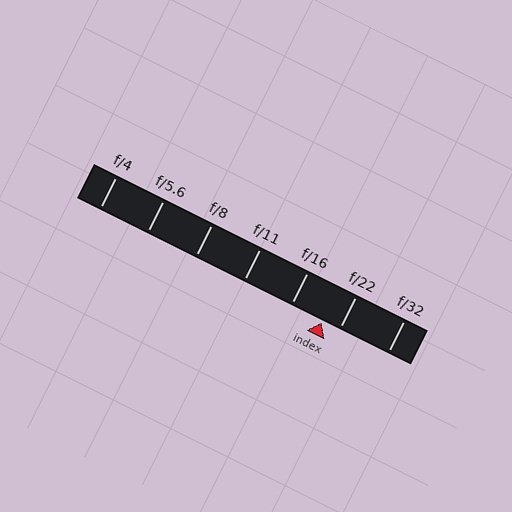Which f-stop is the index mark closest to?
The index mark is closest to f/22.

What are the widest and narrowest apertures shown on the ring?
The widest aperture shown is f/4 and the narrowest is f/32.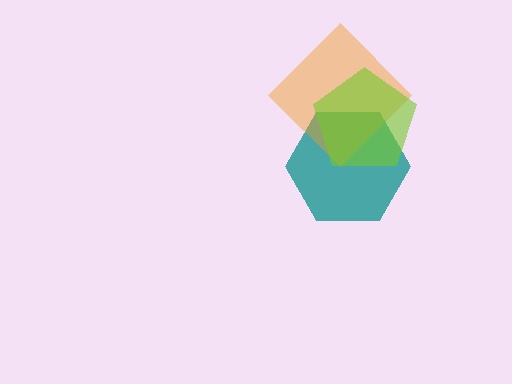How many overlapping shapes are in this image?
There are 3 overlapping shapes in the image.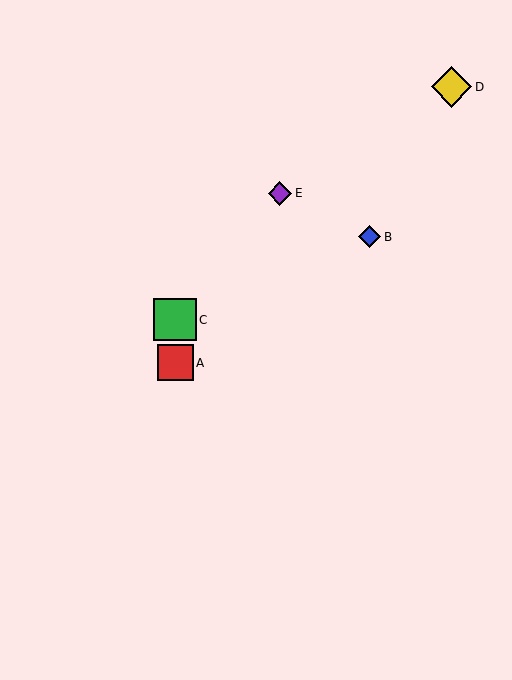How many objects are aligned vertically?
2 objects (A, C) are aligned vertically.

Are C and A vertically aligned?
Yes, both are at x≈175.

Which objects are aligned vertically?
Objects A, C are aligned vertically.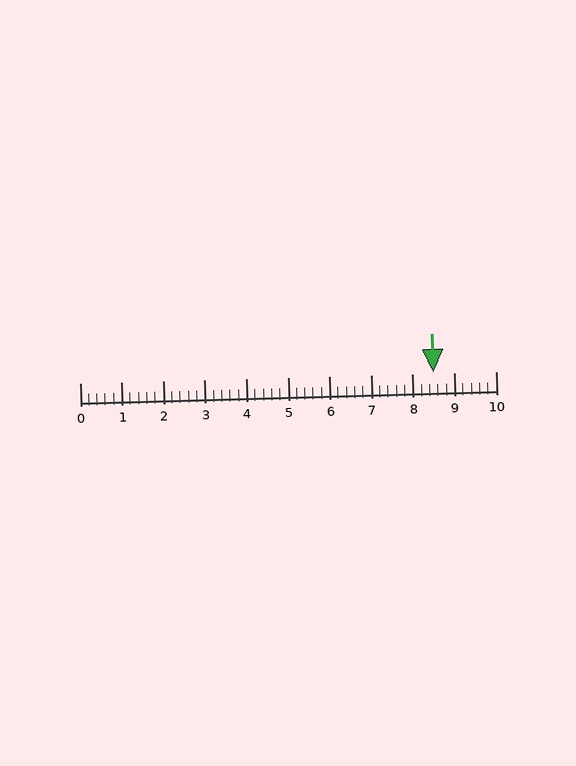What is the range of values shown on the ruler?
The ruler shows values from 0 to 10.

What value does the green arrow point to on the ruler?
The green arrow points to approximately 8.5.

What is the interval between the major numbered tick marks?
The major tick marks are spaced 1 units apart.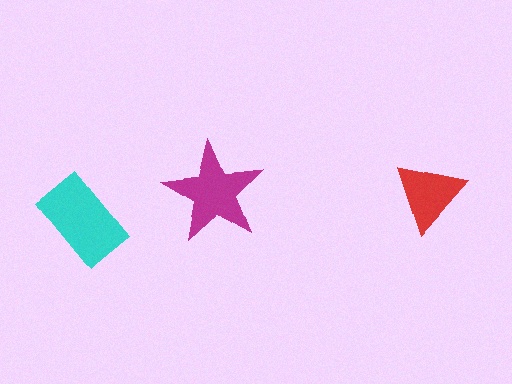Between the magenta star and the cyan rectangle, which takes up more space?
The cyan rectangle.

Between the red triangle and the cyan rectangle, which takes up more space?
The cyan rectangle.